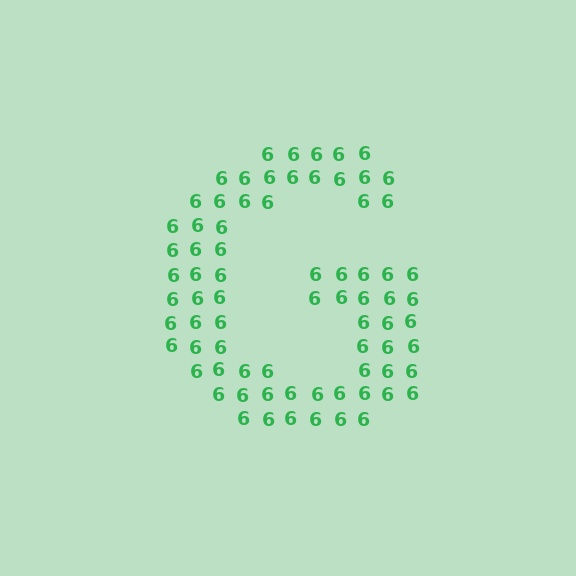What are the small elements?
The small elements are digit 6's.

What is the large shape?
The large shape is the letter G.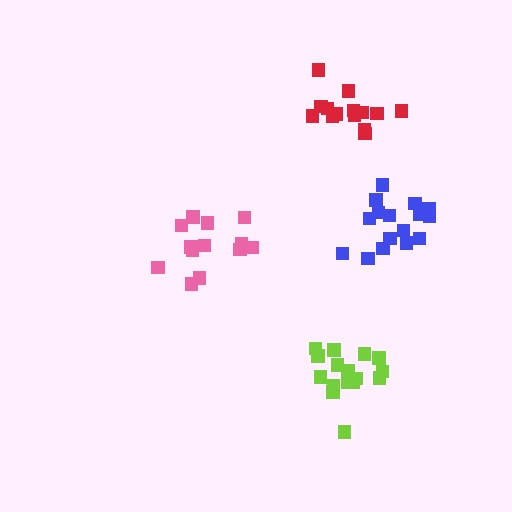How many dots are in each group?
Group 1: 14 dots, Group 2: 16 dots, Group 3: 13 dots, Group 4: 16 dots (59 total).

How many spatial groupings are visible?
There are 4 spatial groupings.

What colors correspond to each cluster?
The clusters are colored: red, blue, pink, lime.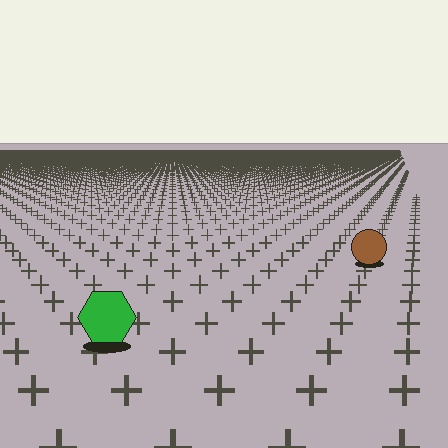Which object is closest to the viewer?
The green hexagon is closest. The texture marks near it are larger and more spread out.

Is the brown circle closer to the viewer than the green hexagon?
No. The green hexagon is closer — you can tell from the texture gradient: the ground texture is coarser near it.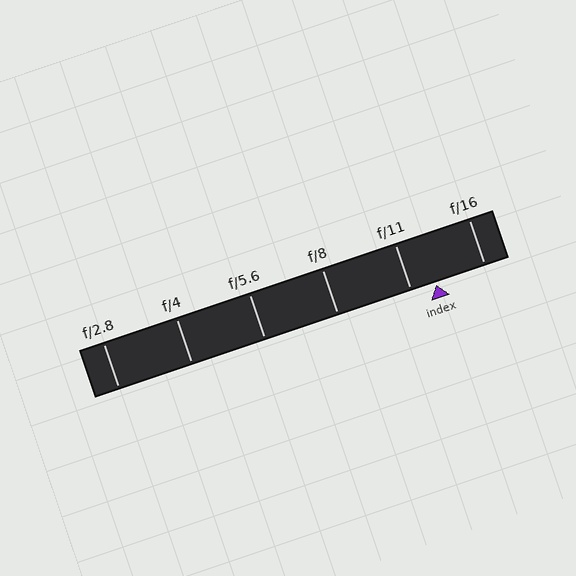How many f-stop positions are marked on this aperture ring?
There are 6 f-stop positions marked.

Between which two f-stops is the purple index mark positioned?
The index mark is between f/11 and f/16.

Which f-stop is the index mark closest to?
The index mark is closest to f/11.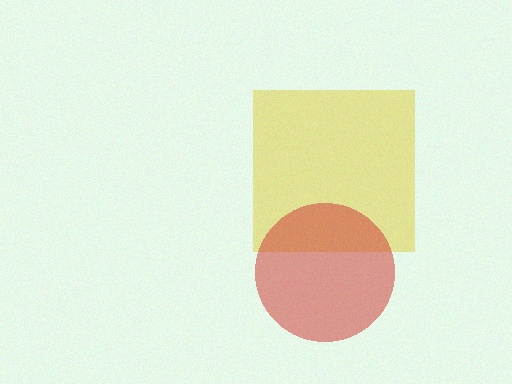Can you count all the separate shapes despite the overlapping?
Yes, there are 2 separate shapes.